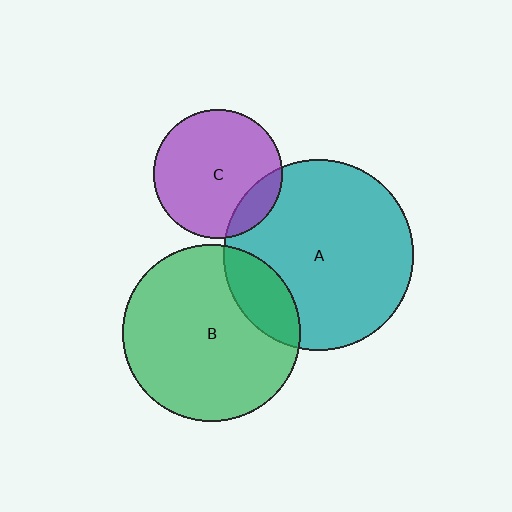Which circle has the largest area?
Circle A (teal).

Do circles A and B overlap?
Yes.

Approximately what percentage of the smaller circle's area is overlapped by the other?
Approximately 20%.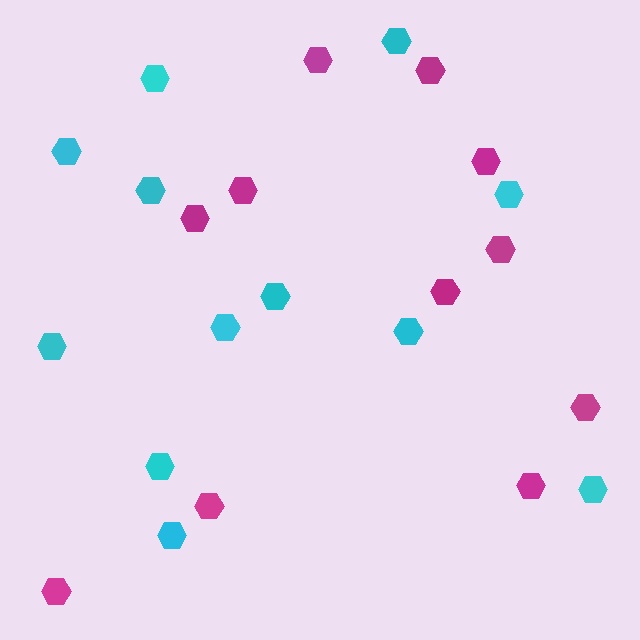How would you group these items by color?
There are 2 groups: one group of magenta hexagons (11) and one group of cyan hexagons (12).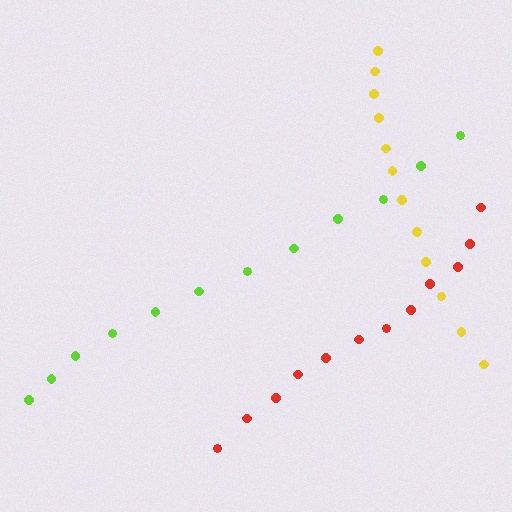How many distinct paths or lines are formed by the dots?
There are 3 distinct paths.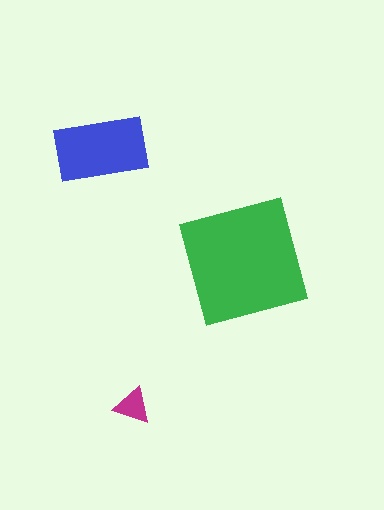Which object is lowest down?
The magenta triangle is bottommost.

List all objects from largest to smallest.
The green square, the blue rectangle, the magenta triangle.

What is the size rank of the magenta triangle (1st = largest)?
3rd.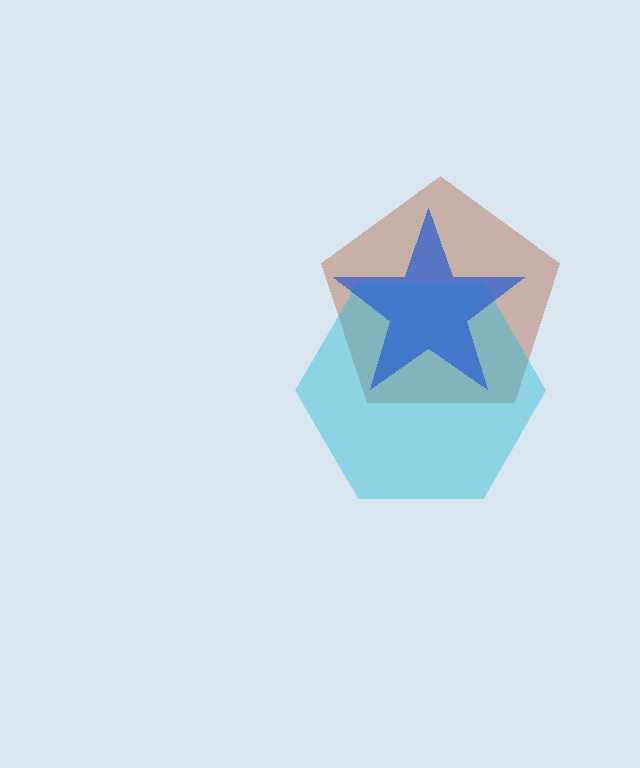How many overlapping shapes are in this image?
There are 3 overlapping shapes in the image.